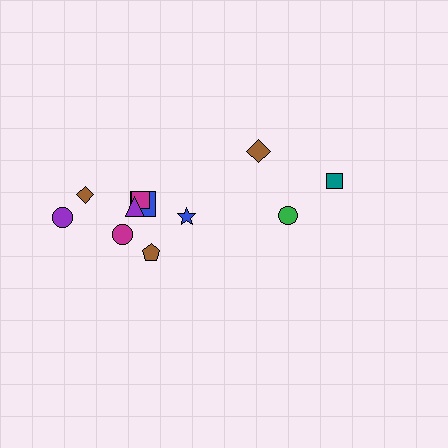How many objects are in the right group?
There are 3 objects.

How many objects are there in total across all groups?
There are 11 objects.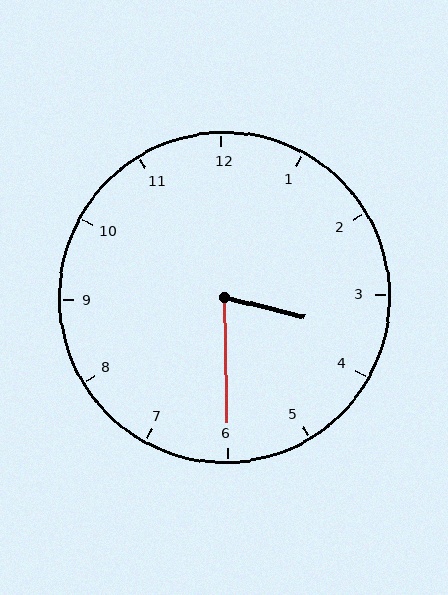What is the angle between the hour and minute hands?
Approximately 75 degrees.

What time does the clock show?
3:30.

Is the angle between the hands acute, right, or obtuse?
It is acute.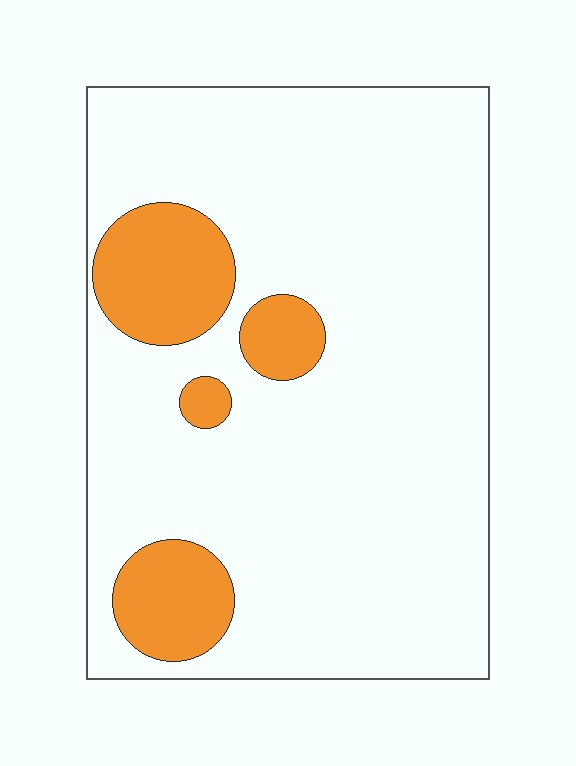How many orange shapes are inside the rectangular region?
4.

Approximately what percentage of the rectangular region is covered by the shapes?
Approximately 15%.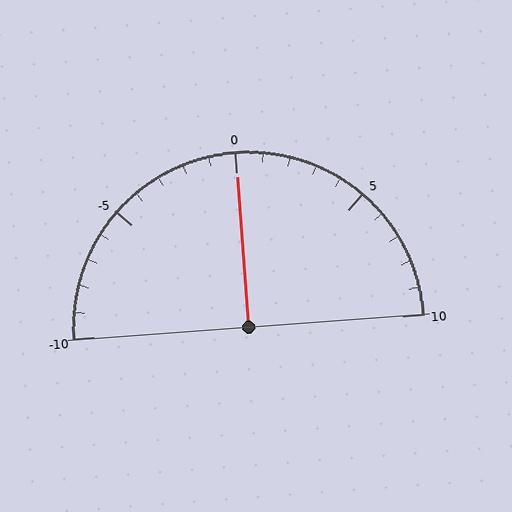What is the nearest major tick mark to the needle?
The nearest major tick mark is 0.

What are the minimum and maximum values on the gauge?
The gauge ranges from -10 to 10.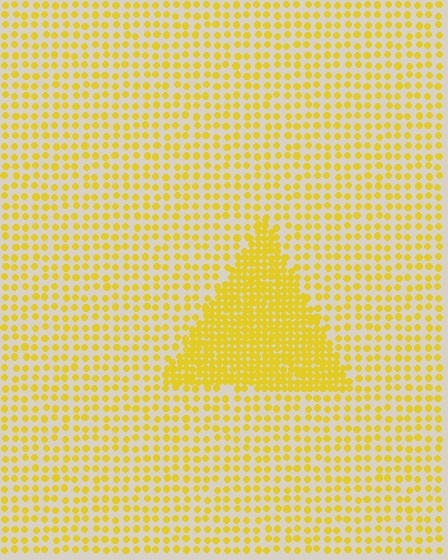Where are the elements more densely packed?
The elements are more densely packed inside the triangle boundary.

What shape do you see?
I see a triangle.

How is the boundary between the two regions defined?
The boundary is defined by a change in element density (approximately 2.4x ratio). All elements are the same color, size, and shape.